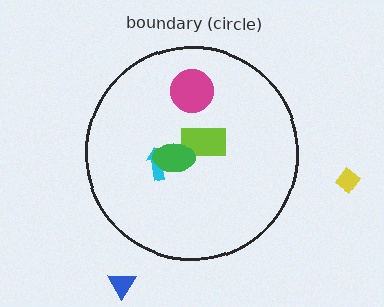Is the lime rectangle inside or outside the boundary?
Inside.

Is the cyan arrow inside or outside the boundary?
Inside.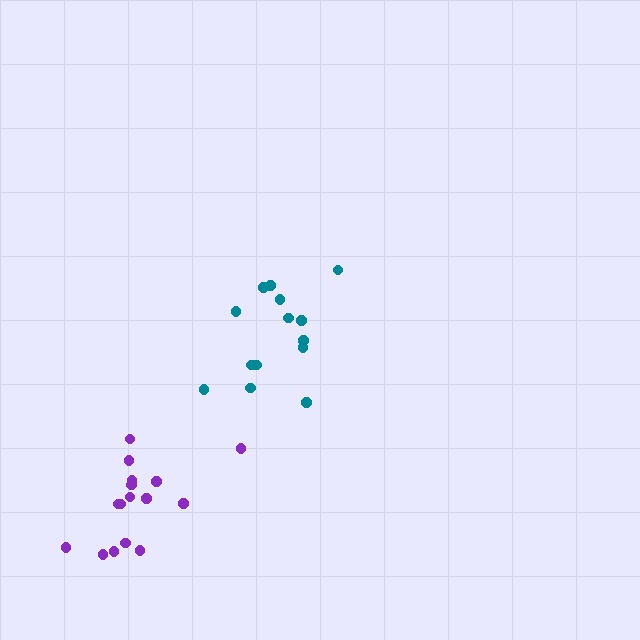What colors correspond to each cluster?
The clusters are colored: teal, purple.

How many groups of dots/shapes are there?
There are 2 groups.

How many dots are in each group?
Group 1: 14 dots, Group 2: 16 dots (30 total).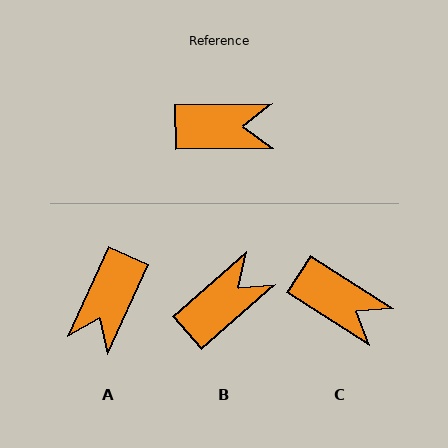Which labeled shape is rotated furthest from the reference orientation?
A, about 115 degrees away.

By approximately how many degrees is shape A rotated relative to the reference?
Approximately 115 degrees clockwise.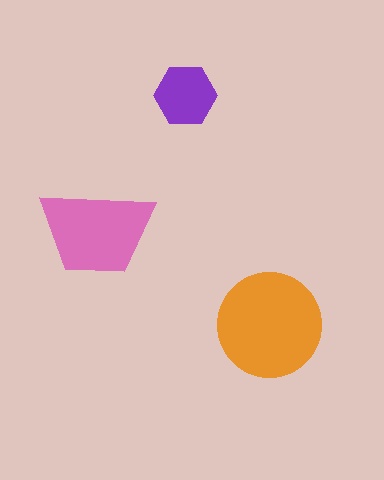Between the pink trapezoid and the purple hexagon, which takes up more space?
The pink trapezoid.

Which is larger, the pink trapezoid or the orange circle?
The orange circle.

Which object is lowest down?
The orange circle is bottommost.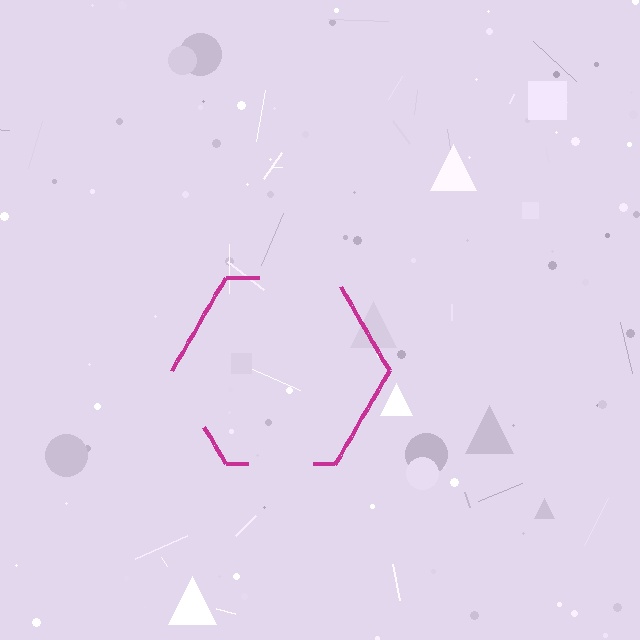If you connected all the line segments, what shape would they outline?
They would outline a hexagon.